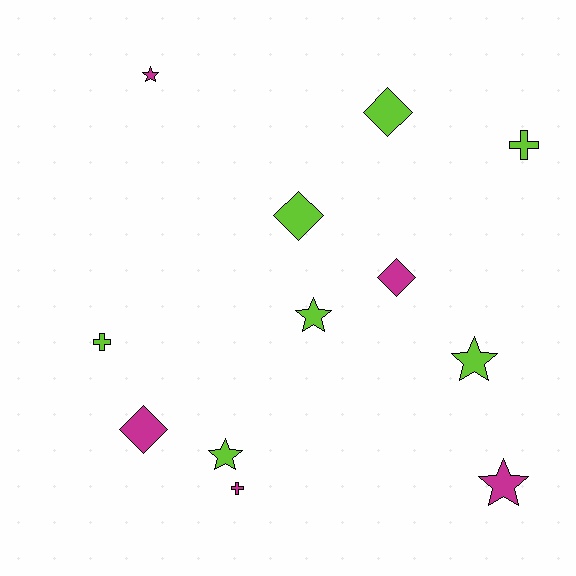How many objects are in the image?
There are 12 objects.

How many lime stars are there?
There are 3 lime stars.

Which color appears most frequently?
Lime, with 7 objects.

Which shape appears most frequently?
Star, with 5 objects.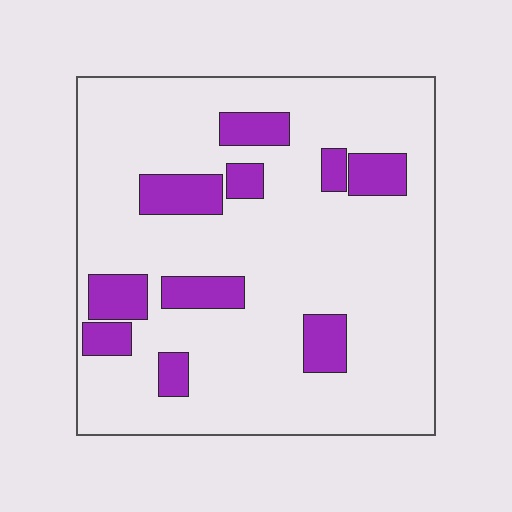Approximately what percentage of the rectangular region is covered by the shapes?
Approximately 15%.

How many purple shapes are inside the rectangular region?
10.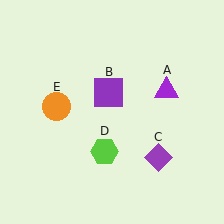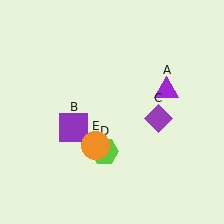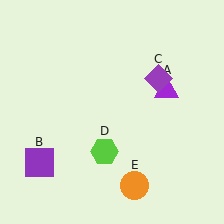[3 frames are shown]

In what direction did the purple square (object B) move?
The purple square (object B) moved down and to the left.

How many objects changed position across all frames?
3 objects changed position: purple square (object B), purple diamond (object C), orange circle (object E).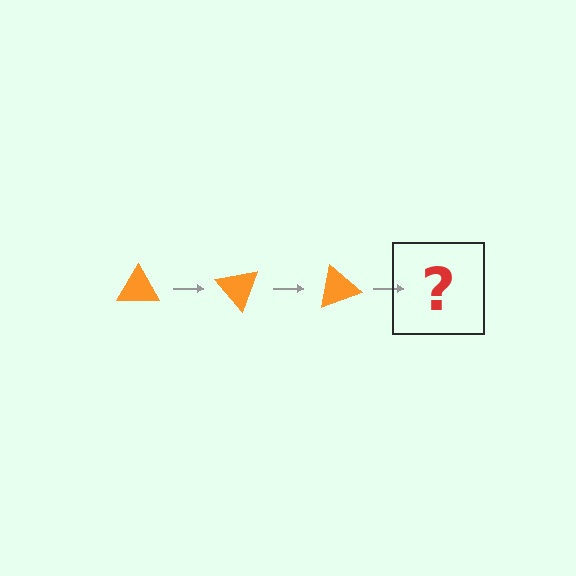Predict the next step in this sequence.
The next step is an orange triangle rotated 150 degrees.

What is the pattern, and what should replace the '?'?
The pattern is that the triangle rotates 50 degrees each step. The '?' should be an orange triangle rotated 150 degrees.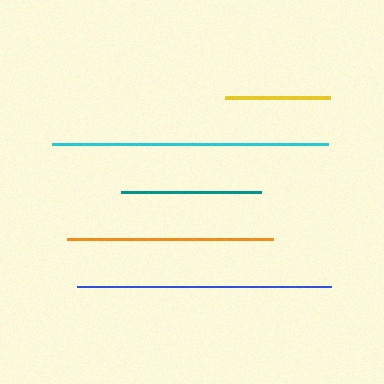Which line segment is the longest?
The cyan line is the longest at approximately 276 pixels.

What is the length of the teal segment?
The teal segment is approximately 140 pixels long.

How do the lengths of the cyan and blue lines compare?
The cyan and blue lines are approximately the same length.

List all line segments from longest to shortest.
From longest to shortest: cyan, blue, orange, teal, yellow.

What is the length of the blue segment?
The blue segment is approximately 254 pixels long.